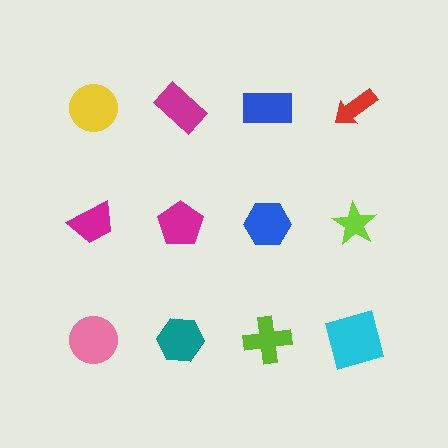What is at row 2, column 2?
A magenta pentagon.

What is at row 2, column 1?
A magenta trapezoid.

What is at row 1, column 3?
A blue rectangle.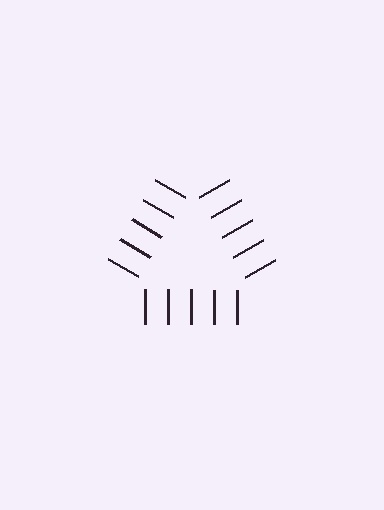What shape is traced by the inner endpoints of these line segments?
An illusory triangle — the line segments terminate on its edges but no continuous stroke is drawn.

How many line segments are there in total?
15 — 5 along each of the 3 edges.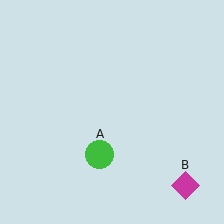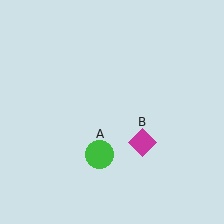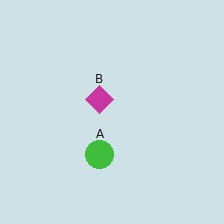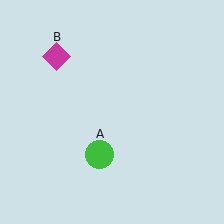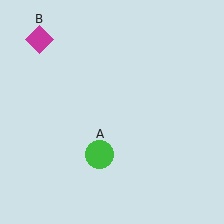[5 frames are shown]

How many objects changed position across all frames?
1 object changed position: magenta diamond (object B).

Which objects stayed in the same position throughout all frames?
Green circle (object A) remained stationary.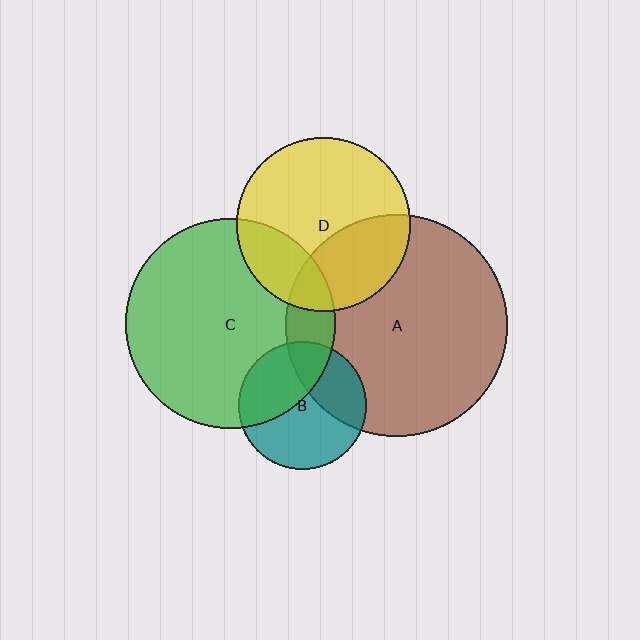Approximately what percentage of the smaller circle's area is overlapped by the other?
Approximately 15%.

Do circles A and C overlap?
Yes.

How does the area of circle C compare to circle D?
Approximately 1.5 times.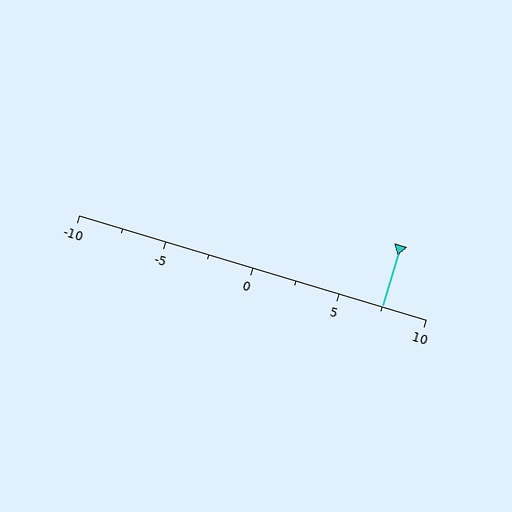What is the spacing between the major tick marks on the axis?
The major ticks are spaced 5 apart.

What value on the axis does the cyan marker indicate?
The marker indicates approximately 7.5.